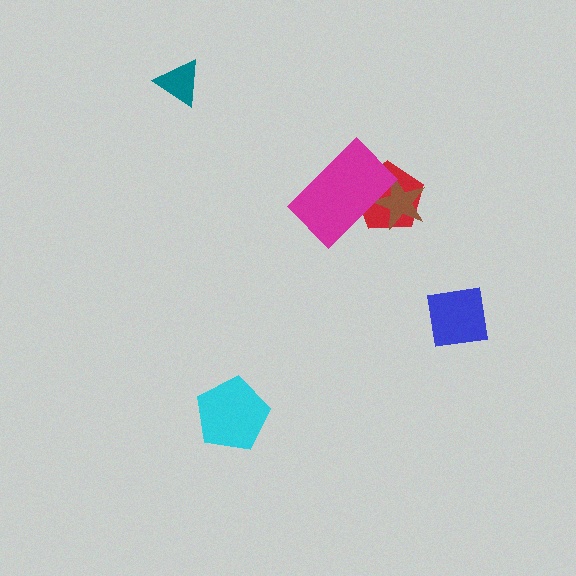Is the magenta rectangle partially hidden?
No, no other shape covers it.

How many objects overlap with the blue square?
0 objects overlap with the blue square.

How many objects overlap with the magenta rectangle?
2 objects overlap with the magenta rectangle.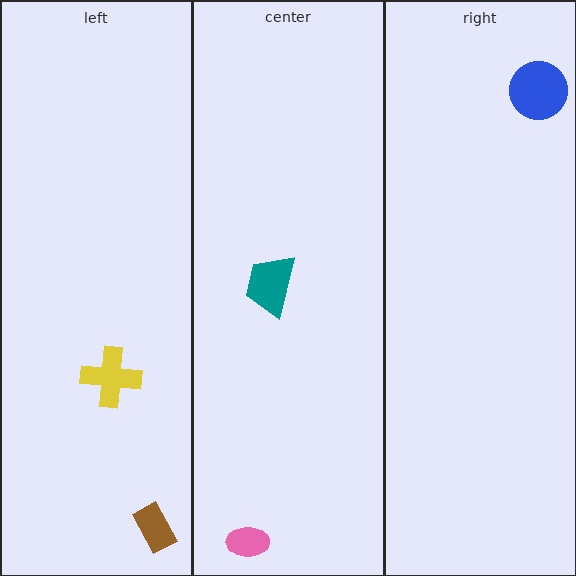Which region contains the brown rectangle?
The left region.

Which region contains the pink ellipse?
The center region.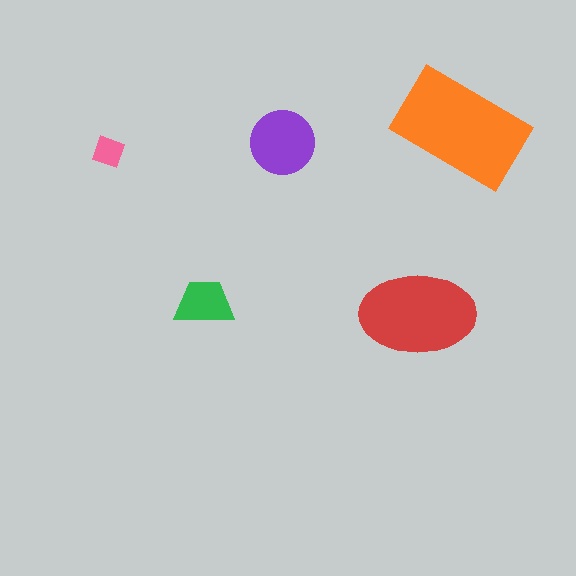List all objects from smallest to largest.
The pink diamond, the green trapezoid, the purple circle, the red ellipse, the orange rectangle.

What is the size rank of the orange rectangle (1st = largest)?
1st.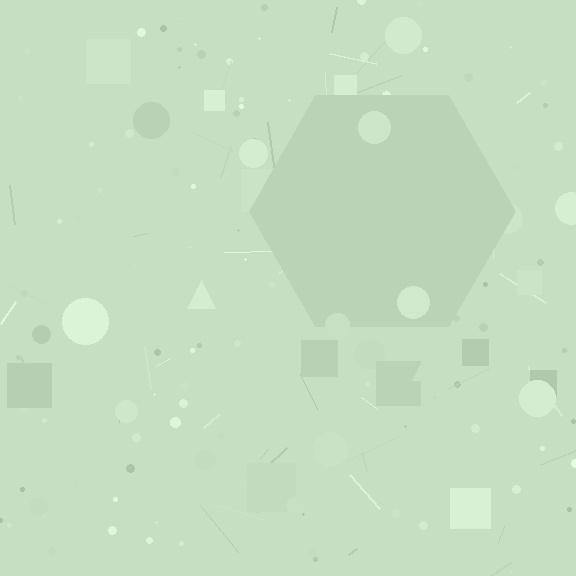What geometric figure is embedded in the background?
A hexagon is embedded in the background.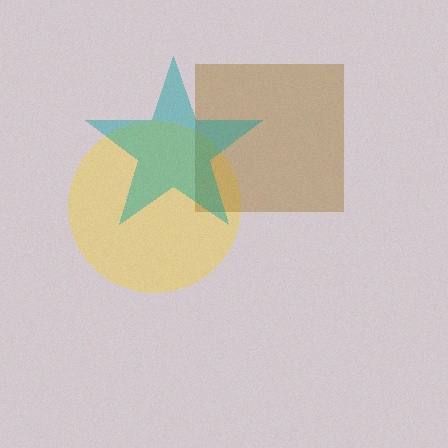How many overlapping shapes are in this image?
There are 3 overlapping shapes in the image.